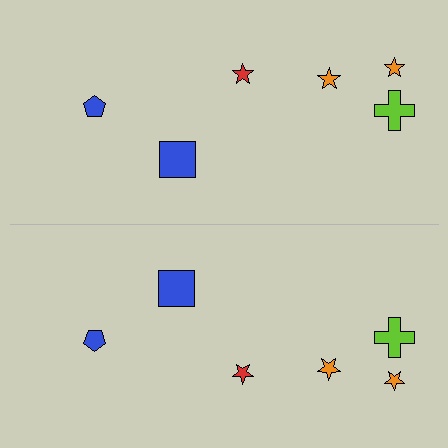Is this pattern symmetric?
Yes, this pattern has bilateral (reflection) symmetry.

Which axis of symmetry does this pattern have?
The pattern has a horizontal axis of symmetry running through the center of the image.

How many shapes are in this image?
There are 12 shapes in this image.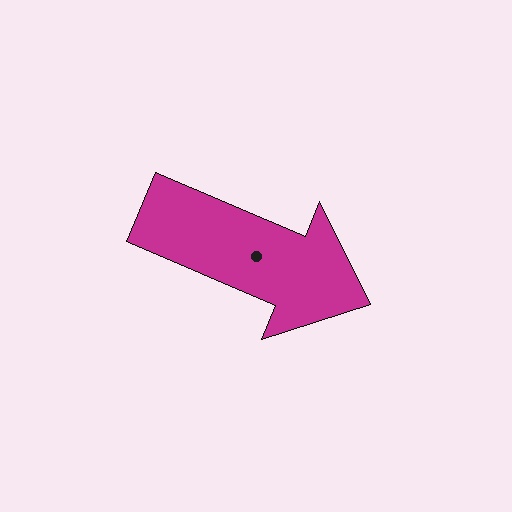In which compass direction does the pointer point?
Southeast.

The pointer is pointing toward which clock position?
Roughly 4 o'clock.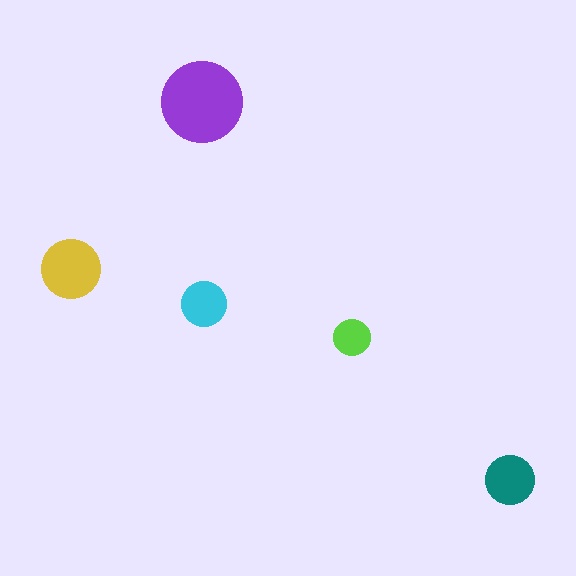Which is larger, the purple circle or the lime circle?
The purple one.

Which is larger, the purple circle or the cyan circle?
The purple one.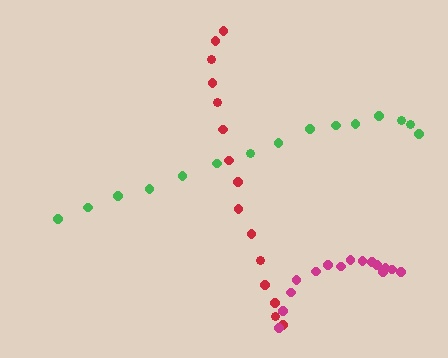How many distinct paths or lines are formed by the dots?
There are 3 distinct paths.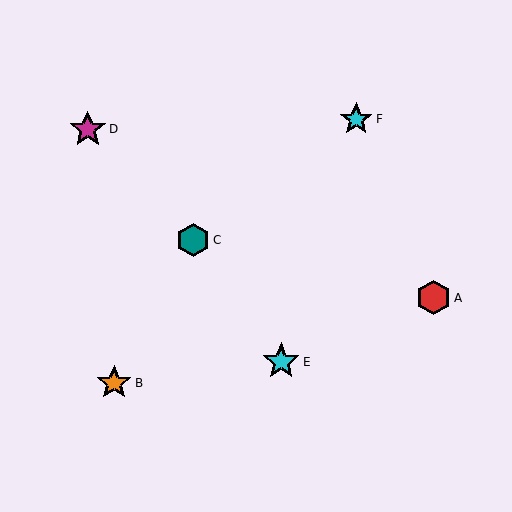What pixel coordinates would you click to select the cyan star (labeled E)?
Click at (281, 361) to select the cyan star E.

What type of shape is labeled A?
Shape A is a red hexagon.